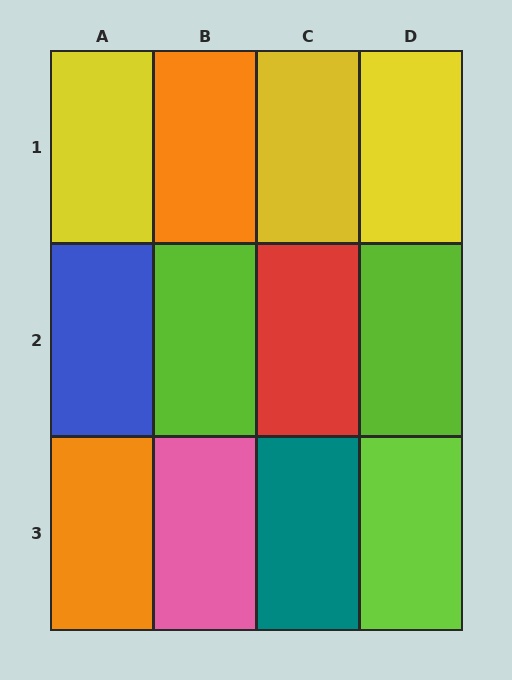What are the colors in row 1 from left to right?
Yellow, orange, yellow, yellow.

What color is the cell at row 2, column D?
Lime.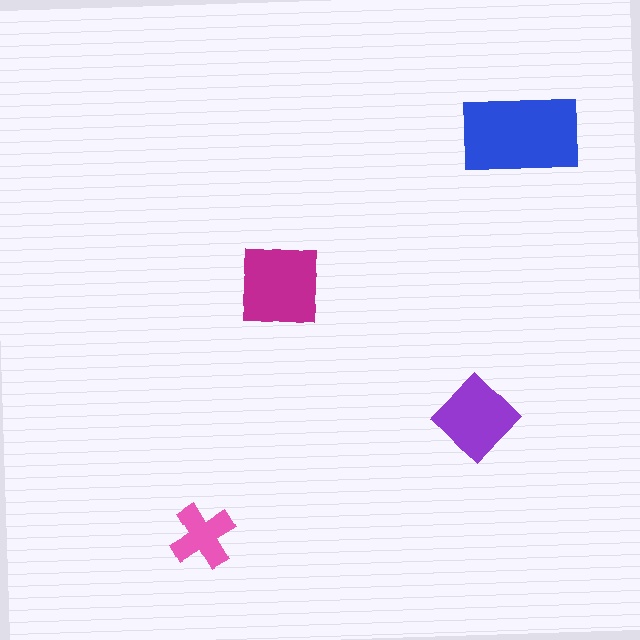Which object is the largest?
The blue rectangle.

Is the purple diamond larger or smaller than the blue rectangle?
Smaller.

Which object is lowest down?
The pink cross is bottommost.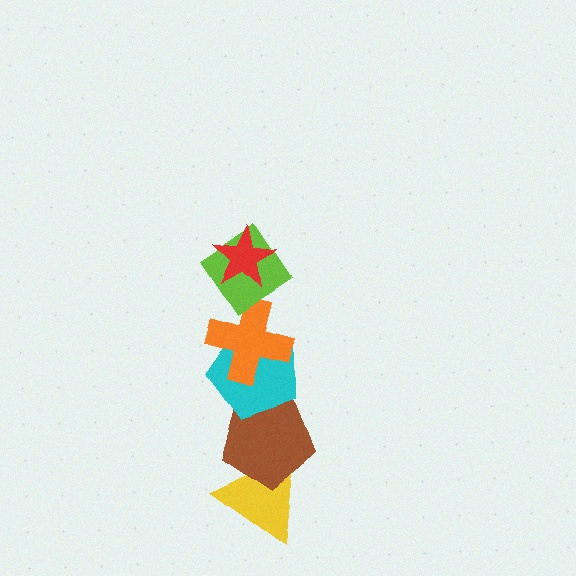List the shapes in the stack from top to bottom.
From top to bottom: the red star, the lime diamond, the orange cross, the cyan pentagon, the brown pentagon, the yellow triangle.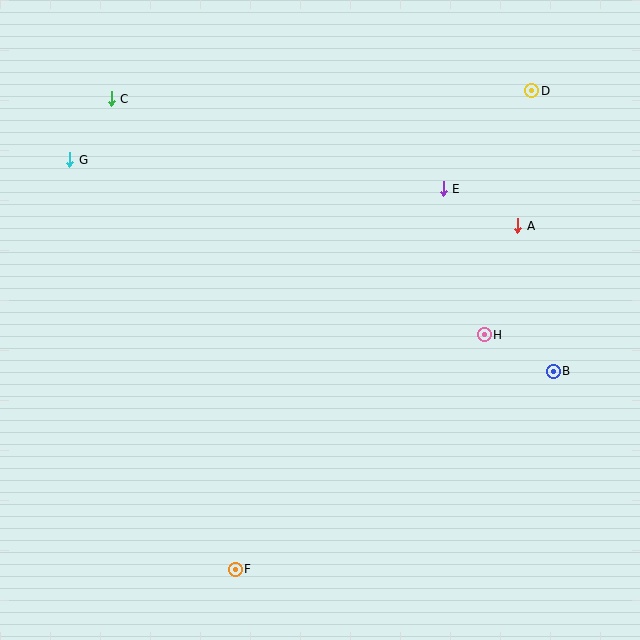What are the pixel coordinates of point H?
Point H is at (484, 335).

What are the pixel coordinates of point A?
Point A is at (518, 226).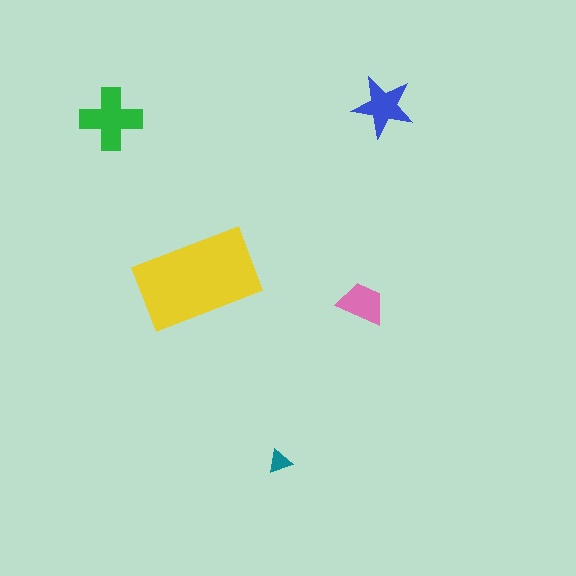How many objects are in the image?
There are 5 objects in the image.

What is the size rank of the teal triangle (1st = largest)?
5th.